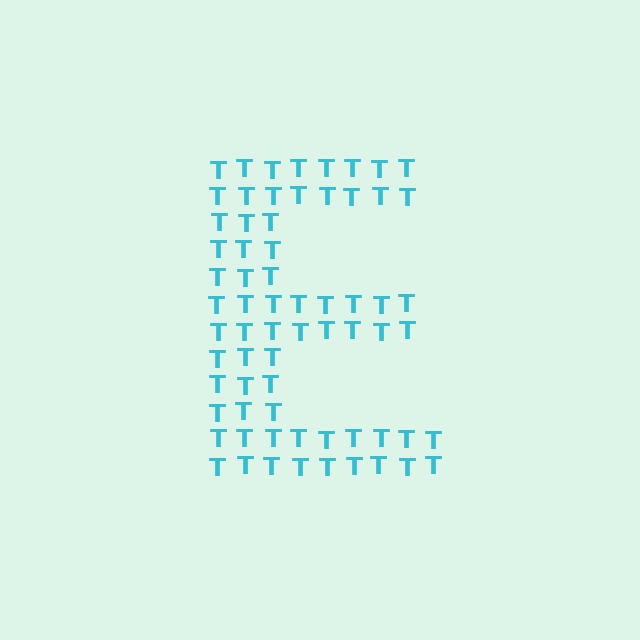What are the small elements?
The small elements are letter T's.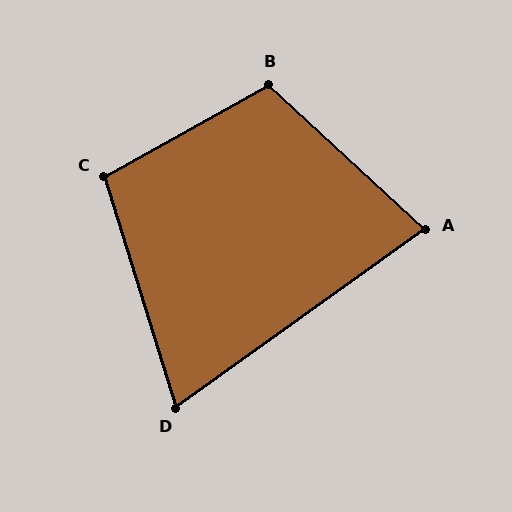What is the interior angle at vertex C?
Approximately 102 degrees (obtuse).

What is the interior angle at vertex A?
Approximately 78 degrees (acute).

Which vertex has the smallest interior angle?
D, at approximately 72 degrees.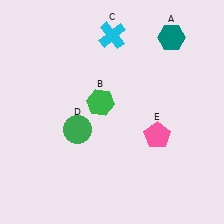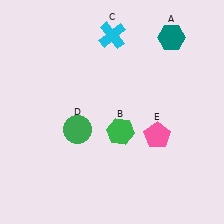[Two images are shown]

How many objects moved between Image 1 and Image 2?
1 object moved between the two images.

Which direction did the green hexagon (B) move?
The green hexagon (B) moved down.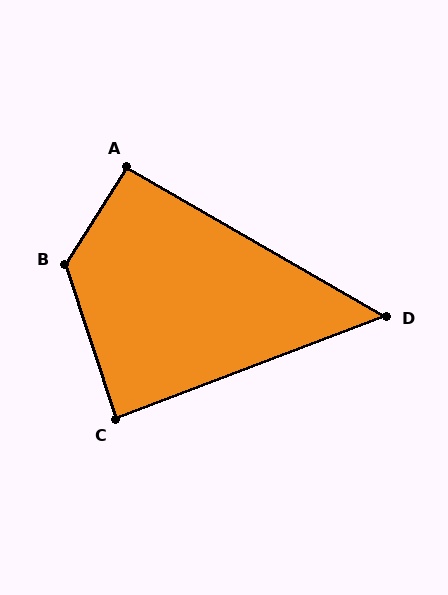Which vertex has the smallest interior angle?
D, at approximately 51 degrees.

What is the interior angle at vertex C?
Approximately 88 degrees (approximately right).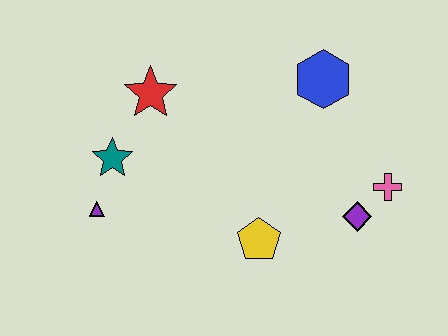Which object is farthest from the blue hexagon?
The purple triangle is farthest from the blue hexagon.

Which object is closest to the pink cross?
The purple diamond is closest to the pink cross.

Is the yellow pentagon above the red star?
No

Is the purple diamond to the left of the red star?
No